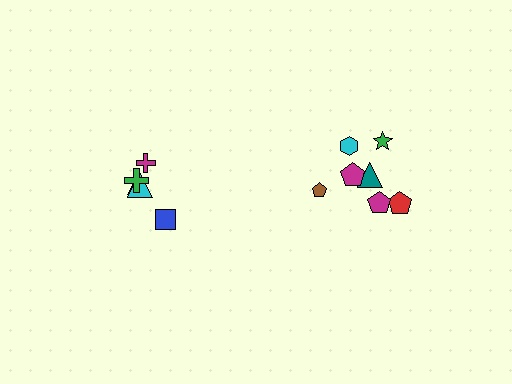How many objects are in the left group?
There are 5 objects.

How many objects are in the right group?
There are 8 objects.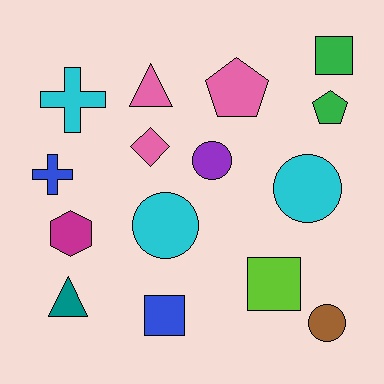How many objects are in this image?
There are 15 objects.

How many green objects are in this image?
There are 2 green objects.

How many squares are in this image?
There are 3 squares.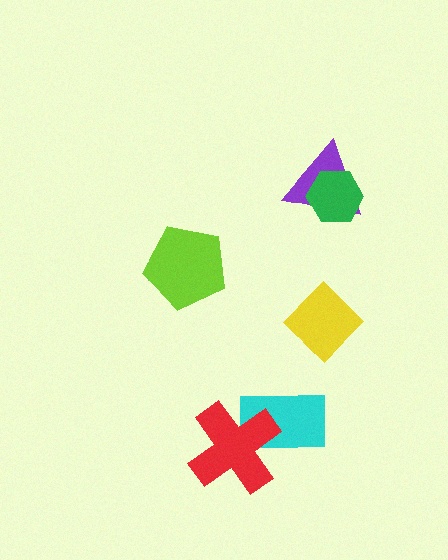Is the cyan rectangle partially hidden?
Yes, it is partially covered by another shape.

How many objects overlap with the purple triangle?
1 object overlaps with the purple triangle.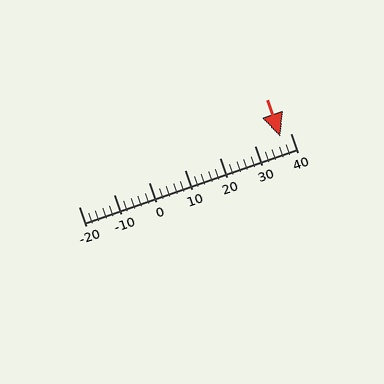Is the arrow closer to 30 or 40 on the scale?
The arrow is closer to 40.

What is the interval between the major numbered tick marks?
The major tick marks are spaced 10 units apart.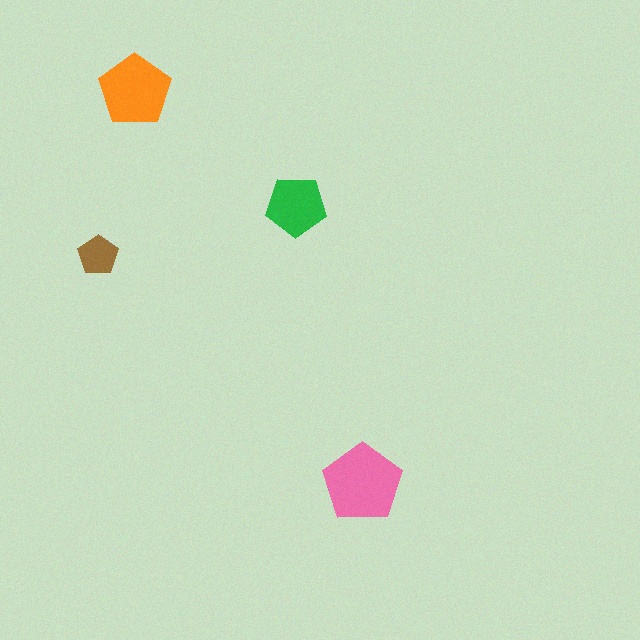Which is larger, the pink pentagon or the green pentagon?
The pink one.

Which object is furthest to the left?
The brown pentagon is leftmost.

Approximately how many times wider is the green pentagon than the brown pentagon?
About 1.5 times wider.